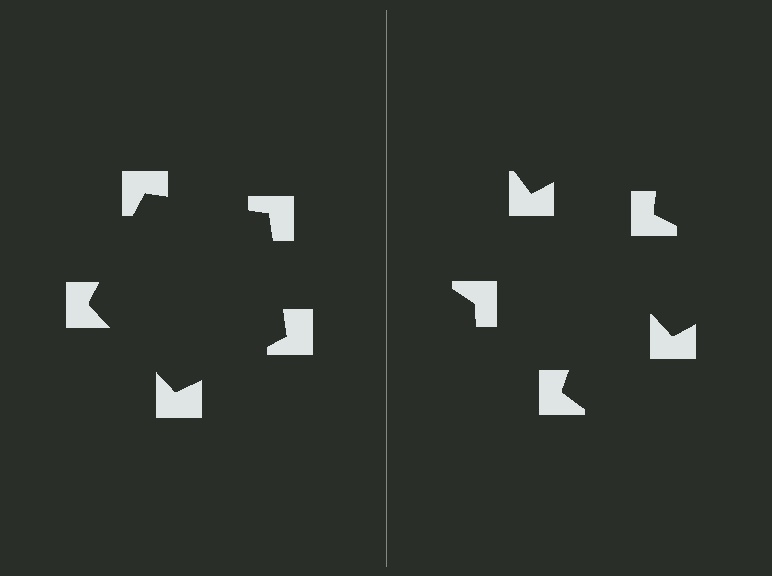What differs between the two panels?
The notched squares are positioned identically on both sides; only the wedge orientations differ. On the left they align to a pentagon; on the right they are misaligned.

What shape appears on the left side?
An illusory pentagon.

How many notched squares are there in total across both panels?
10 — 5 on each side.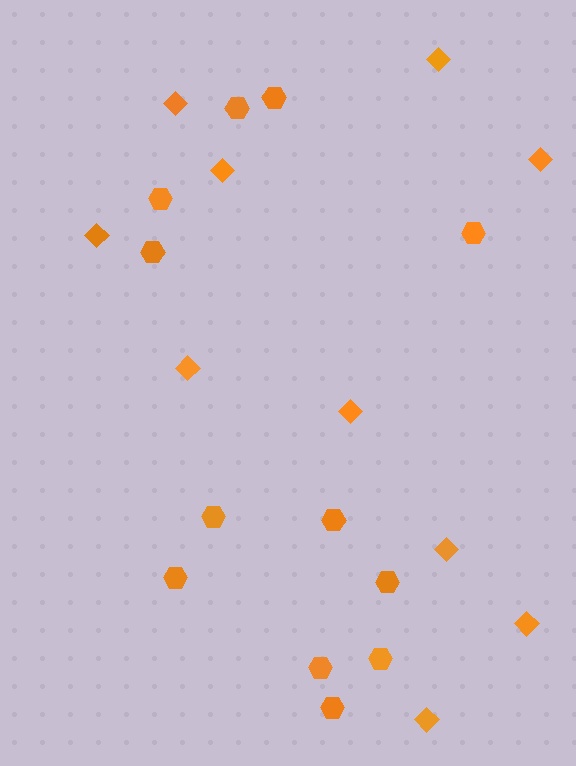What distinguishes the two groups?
There are 2 groups: one group of diamonds (10) and one group of hexagons (12).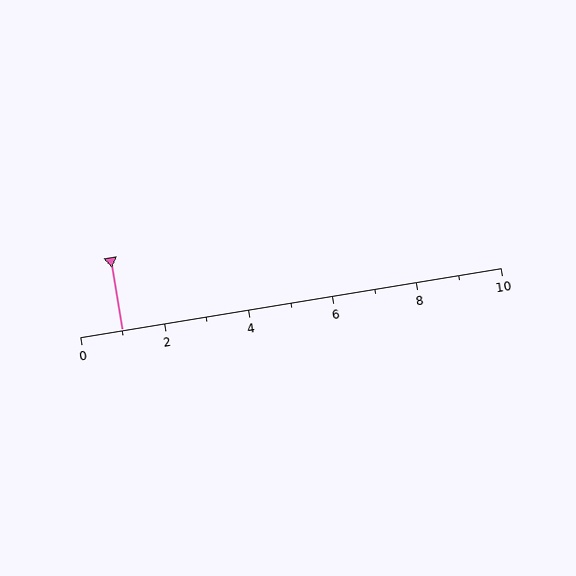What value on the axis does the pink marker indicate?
The marker indicates approximately 1.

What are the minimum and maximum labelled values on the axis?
The axis runs from 0 to 10.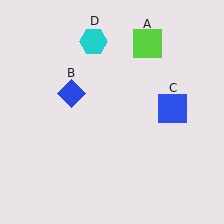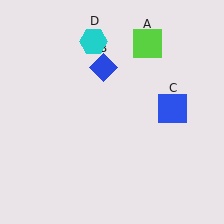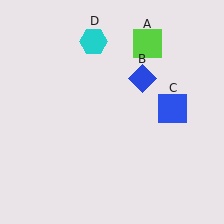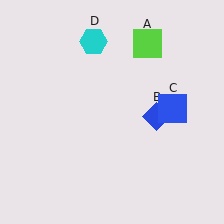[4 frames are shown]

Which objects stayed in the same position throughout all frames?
Lime square (object A) and blue square (object C) and cyan hexagon (object D) remained stationary.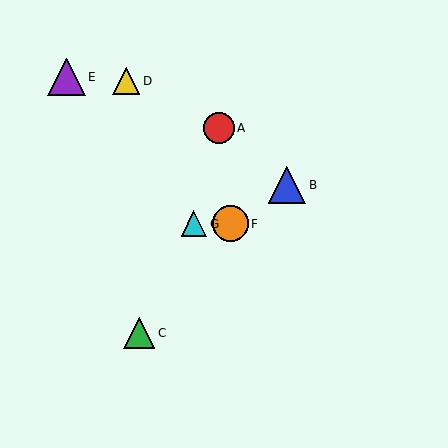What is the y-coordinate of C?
Object C is at y≈333.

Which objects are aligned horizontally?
Objects F, G are aligned horizontally.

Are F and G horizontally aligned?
Yes, both are at y≈224.